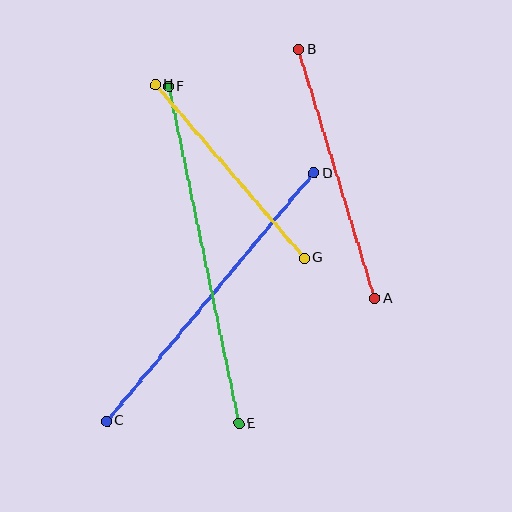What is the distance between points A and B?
The distance is approximately 260 pixels.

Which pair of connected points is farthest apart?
Points E and F are farthest apart.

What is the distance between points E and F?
The distance is approximately 344 pixels.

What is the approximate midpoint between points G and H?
The midpoint is at approximately (230, 171) pixels.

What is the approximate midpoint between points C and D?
The midpoint is at approximately (210, 297) pixels.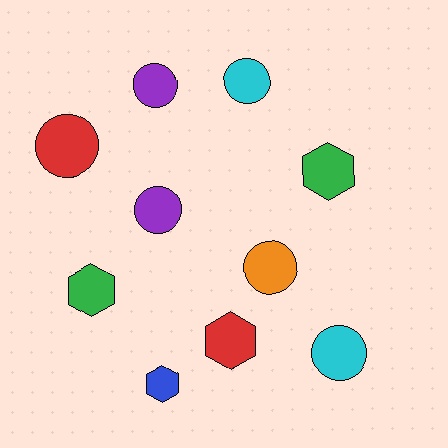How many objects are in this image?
There are 10 objects.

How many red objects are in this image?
There are 2 red objects.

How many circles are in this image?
There are 6 circles.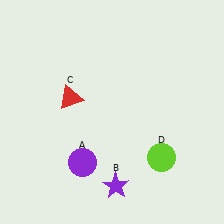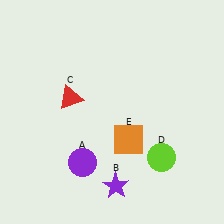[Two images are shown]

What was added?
An orange square (E) was added in Image 2.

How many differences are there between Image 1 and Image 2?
There is 1 difference between the two images.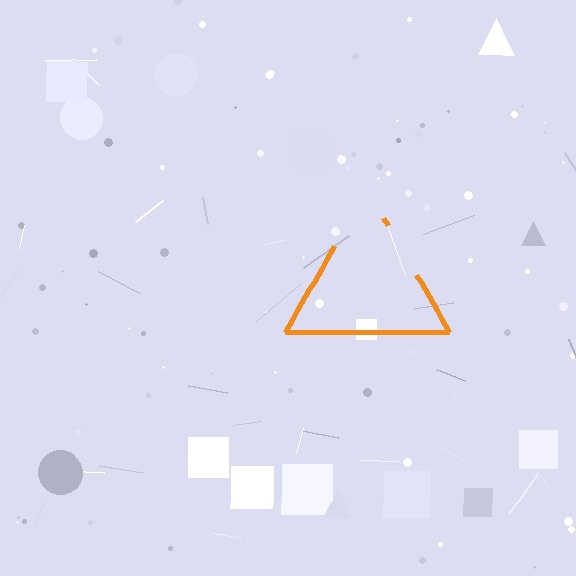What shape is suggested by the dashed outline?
The dashed outline suggests a triangle.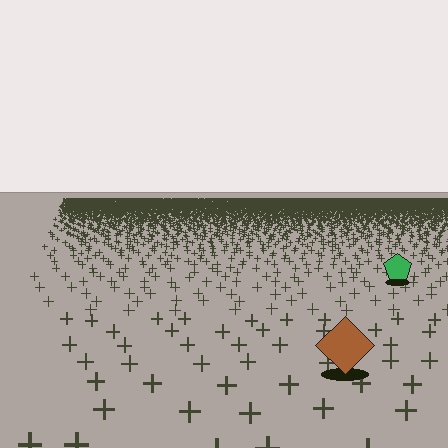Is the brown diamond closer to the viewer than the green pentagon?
Yes. The brown diamond is closer — you can tell from the texture gradient: the ground texture is coarser near it.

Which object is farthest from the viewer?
The green pentagon is farthest from the viewer. It appears smaller and the ground texture around it is denser.